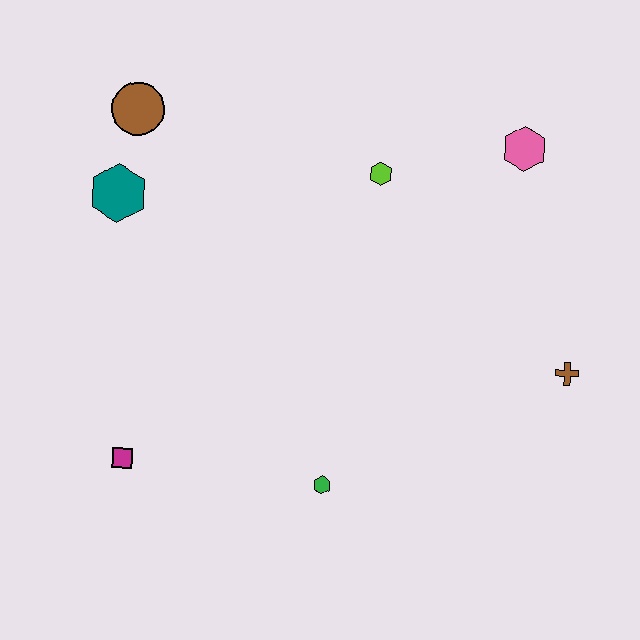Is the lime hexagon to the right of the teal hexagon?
Yes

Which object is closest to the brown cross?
The pink hexagon is closest to the brown cross.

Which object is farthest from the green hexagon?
The brown circle is farthest from the green hexagon.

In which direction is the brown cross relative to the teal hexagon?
The brown cross is to the right of the teal hexagon.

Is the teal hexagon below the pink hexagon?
Yes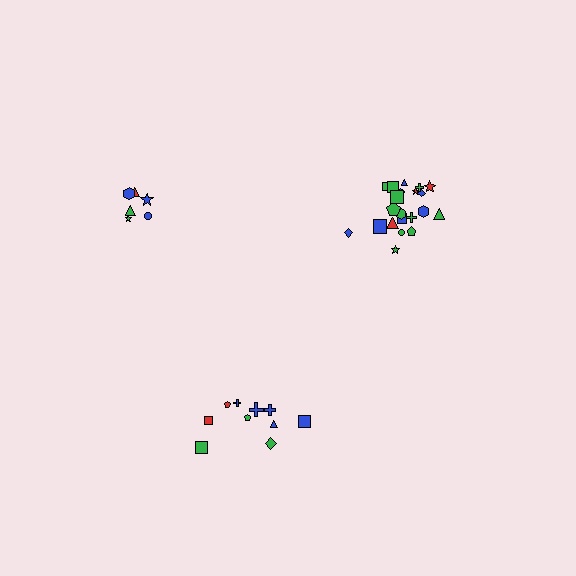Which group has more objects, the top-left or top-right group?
The top-right group.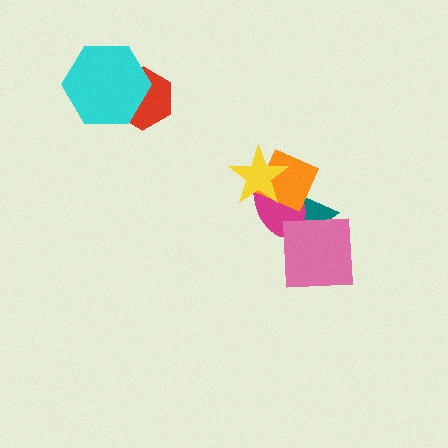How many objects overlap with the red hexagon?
1 object overlaps with the red hexagon.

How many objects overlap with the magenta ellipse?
3 objects overlap with the magenta ellipse.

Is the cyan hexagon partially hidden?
No, no other shape covers it.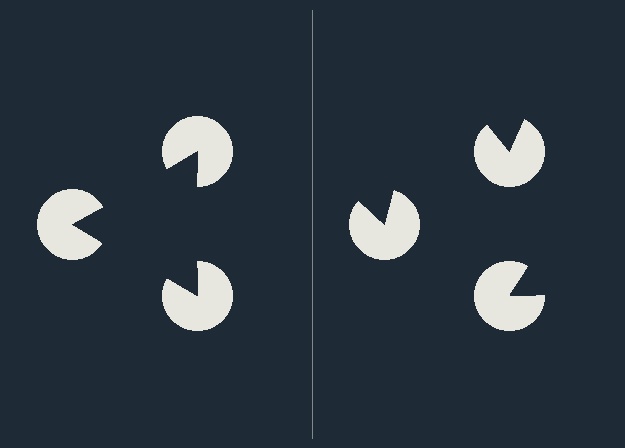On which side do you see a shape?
An illusory triangle appears on the left side. On the right side the wedge cuts are rotated, so no coherent shape forms.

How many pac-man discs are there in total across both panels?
6 — 3 on each side.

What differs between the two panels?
The pac-man discs are positioned identically on both sides; only the wedge orientations differ. On the left they align to a triangle; on the right they are misaligned.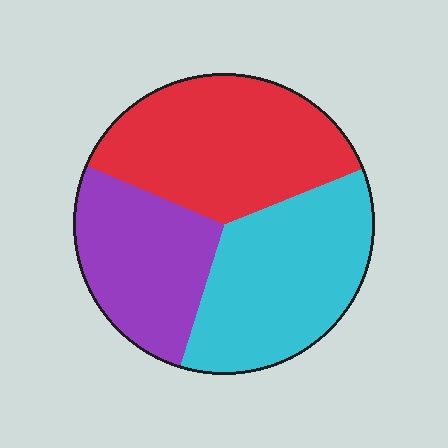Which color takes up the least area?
Purple, at roughly 25%.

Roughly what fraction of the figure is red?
Red covers 38% of the figure.